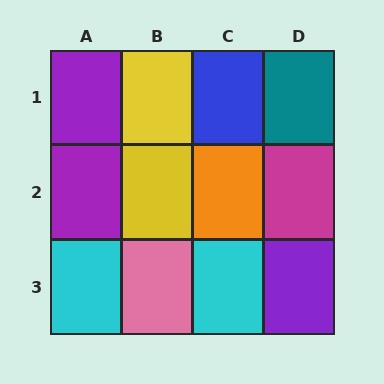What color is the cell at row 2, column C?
Orange.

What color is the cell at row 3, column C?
Cyan.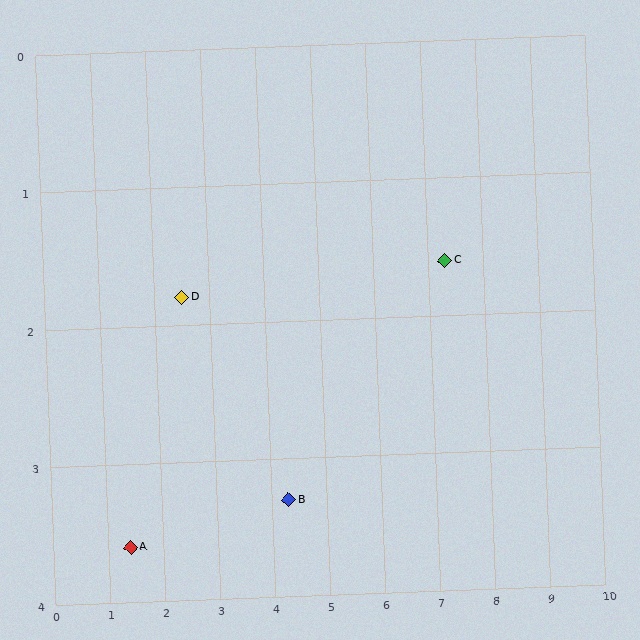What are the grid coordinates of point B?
Point B is at approximately (4.3, 3.3).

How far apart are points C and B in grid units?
Points C and B are about 3.4 grid units apart.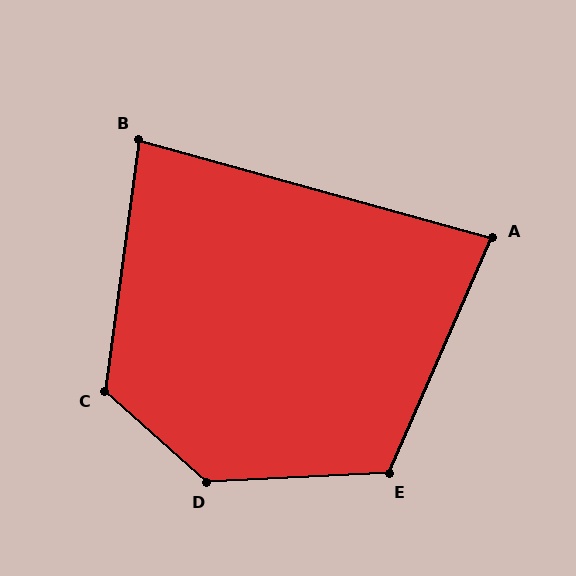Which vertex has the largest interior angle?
D, at approximately 135 degrees.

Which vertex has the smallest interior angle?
A, at approximately 82 degrees.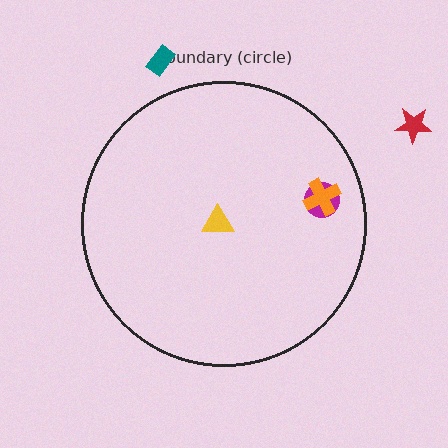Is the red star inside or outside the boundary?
Outside.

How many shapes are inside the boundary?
3 inside, 2 outside.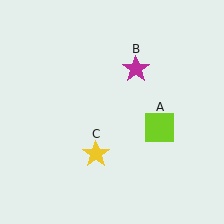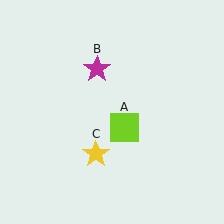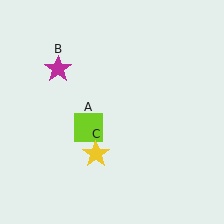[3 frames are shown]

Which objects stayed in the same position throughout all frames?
Yellow star (object C) remained stationary.